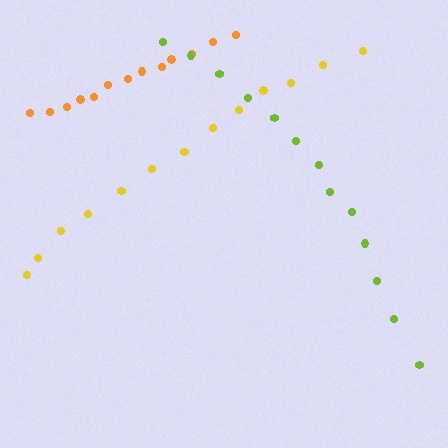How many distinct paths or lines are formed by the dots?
There are 3 distinct paths.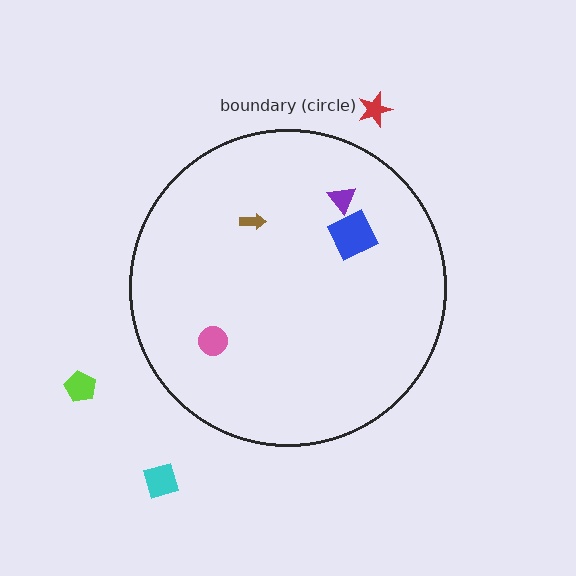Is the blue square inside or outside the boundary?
Inside.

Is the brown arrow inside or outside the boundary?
Inside.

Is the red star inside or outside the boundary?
Outside.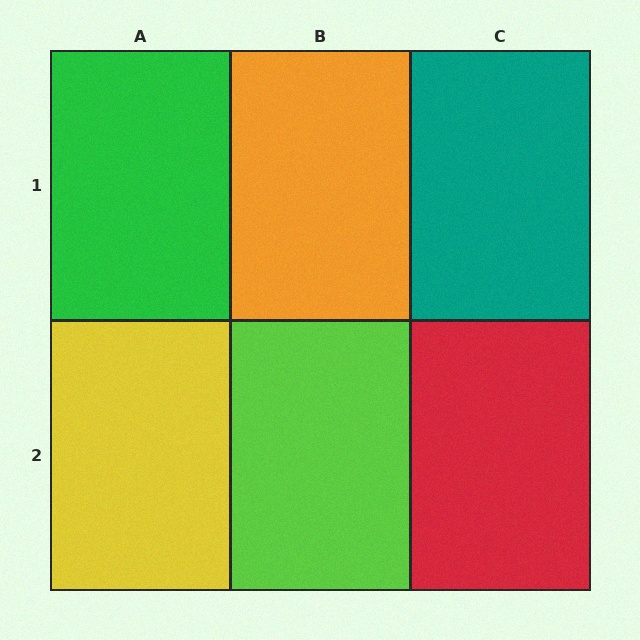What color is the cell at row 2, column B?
Lime.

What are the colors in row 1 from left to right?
Green, orange, teal.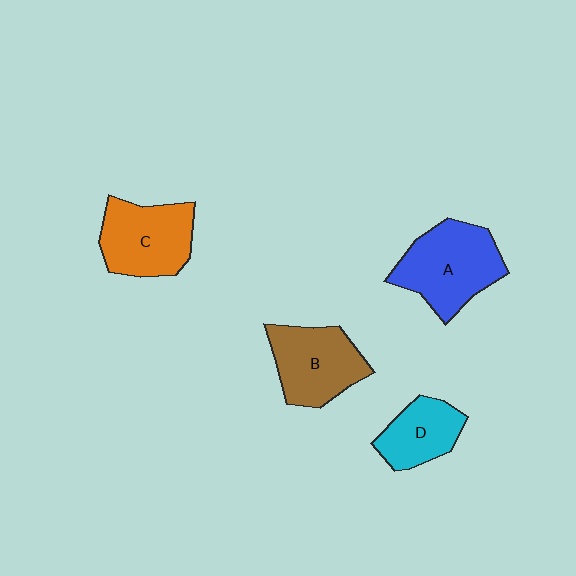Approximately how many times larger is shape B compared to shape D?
Approximately 1.4 times.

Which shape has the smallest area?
Shape D (cyan).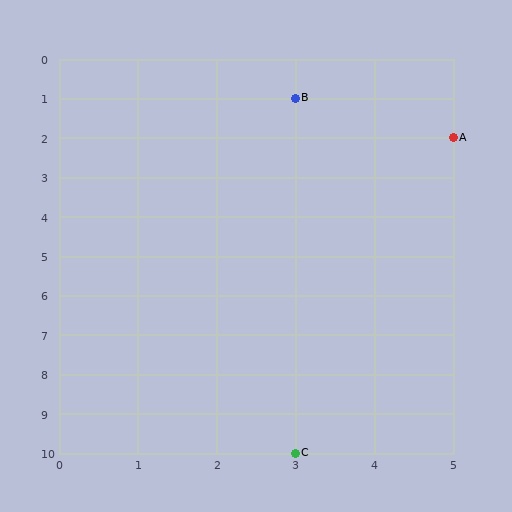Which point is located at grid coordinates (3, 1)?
Point B is at (3, 1).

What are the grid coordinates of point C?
Point C is at grid coordinates (3, 10).